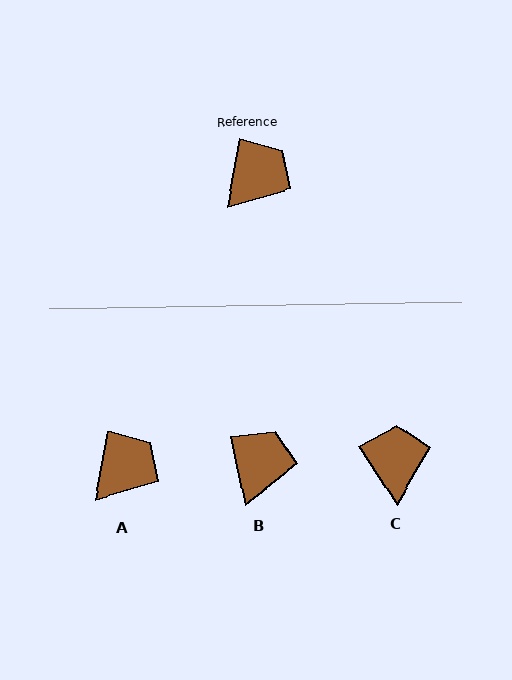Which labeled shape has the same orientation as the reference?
A.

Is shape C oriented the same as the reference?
No, it is off by about 44 degrees.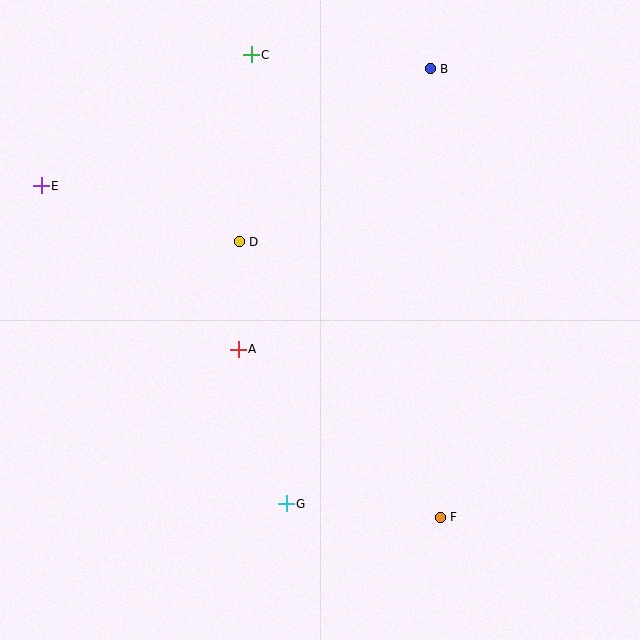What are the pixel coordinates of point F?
Point F is at (440, 517).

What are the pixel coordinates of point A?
Point A is at (238, 349).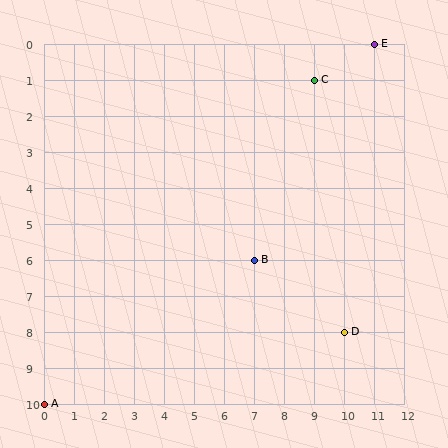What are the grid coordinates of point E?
Point E is at grid coordinates (11, 0).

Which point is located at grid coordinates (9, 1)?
Point C is at (9, 1).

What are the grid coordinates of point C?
Point C is at grid coordinates (9, 1).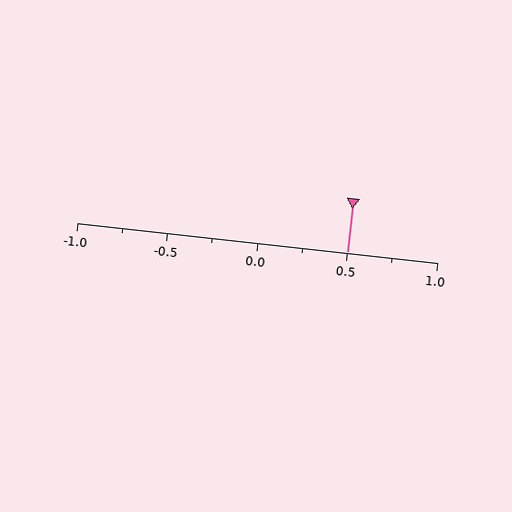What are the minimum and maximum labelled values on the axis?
The axis runs from -1.0 to 1.0.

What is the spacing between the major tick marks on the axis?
The major ticks are spaced 0.5 apart.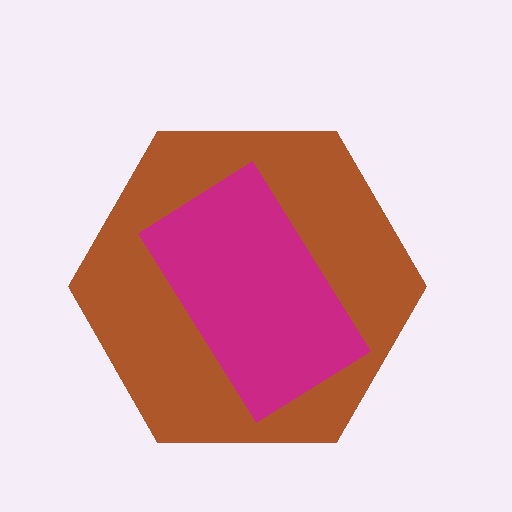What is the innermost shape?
The magenta rectangle.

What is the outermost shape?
The brown hexagon.